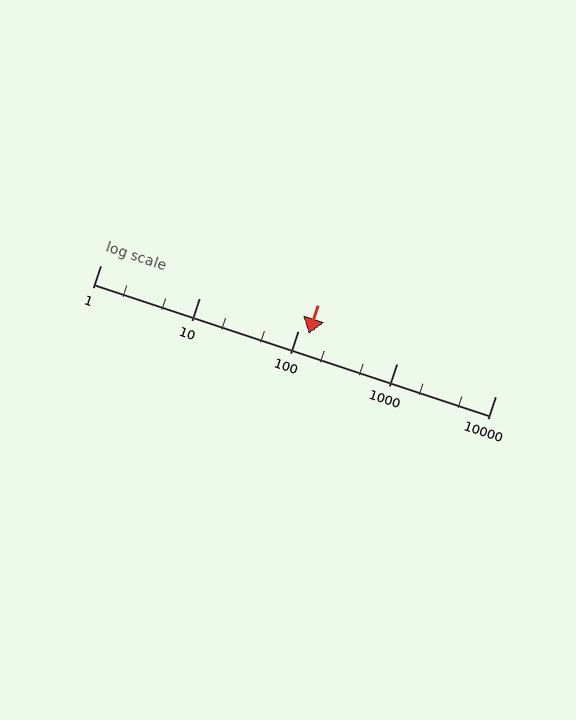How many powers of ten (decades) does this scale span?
The scale spans 4 decades, from 1 to 10000.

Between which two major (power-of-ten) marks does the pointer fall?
The pointer is between 100 and 1000.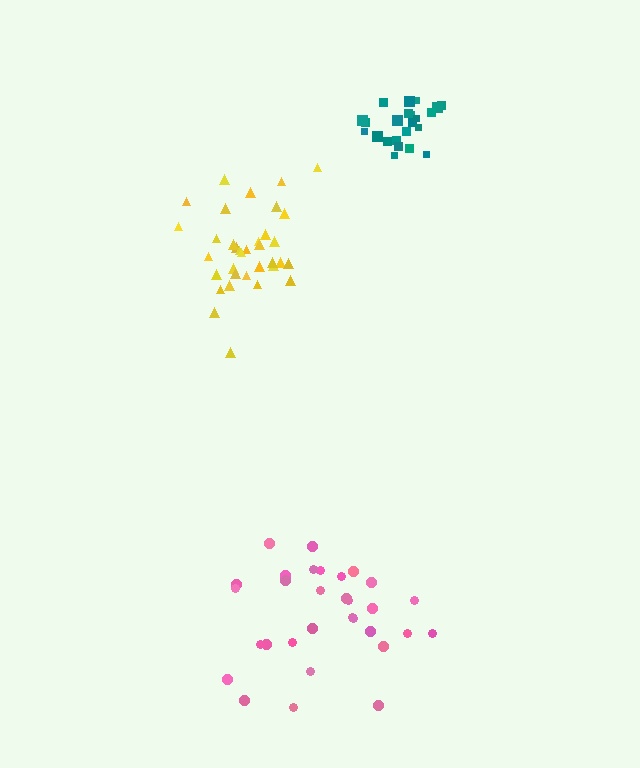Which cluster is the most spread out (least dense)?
Pink.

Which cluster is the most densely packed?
Teal.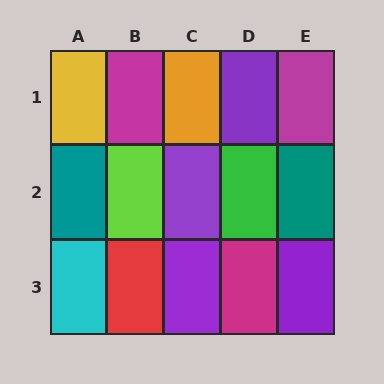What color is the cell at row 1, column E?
Magenta.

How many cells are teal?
2 cells are teal.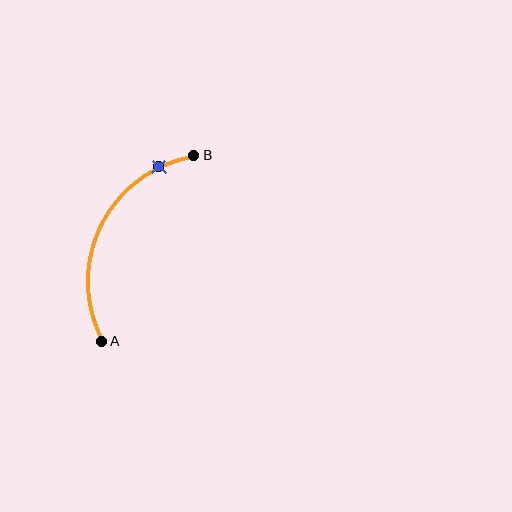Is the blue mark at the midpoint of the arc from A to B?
No. The blue mark lies on the arc but is closer to endpoint B. The arc midpoint would be at the point on the curve equidistant along the arc from both A and B.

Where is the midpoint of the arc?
The arc midpoint is the point on the curve farthest from the straight line joining A and B. It sits to the left of that line.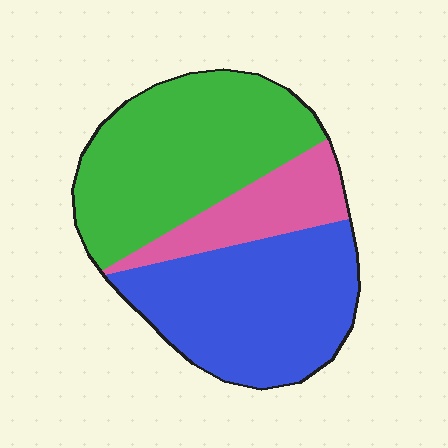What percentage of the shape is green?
Green takes up between a quarter and a half of the shape.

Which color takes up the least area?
Pink, at roughly 15%.